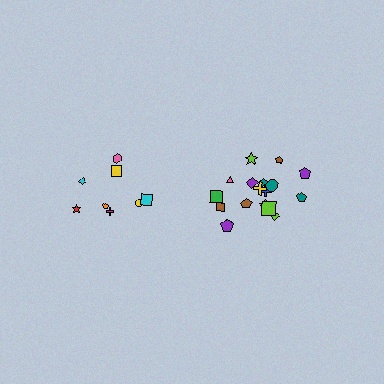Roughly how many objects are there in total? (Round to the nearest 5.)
Roughly 25 objects in total.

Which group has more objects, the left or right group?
The right group.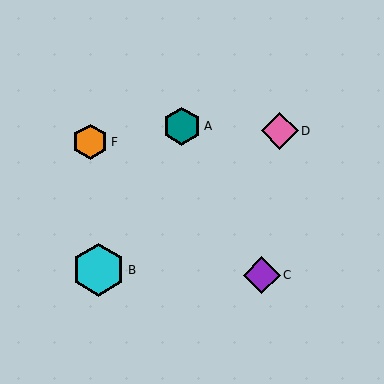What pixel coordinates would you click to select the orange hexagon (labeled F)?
Click at (90, 142) to select the orange hexagon F.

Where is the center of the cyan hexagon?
The center of the cyan hexagon is at (99, 270).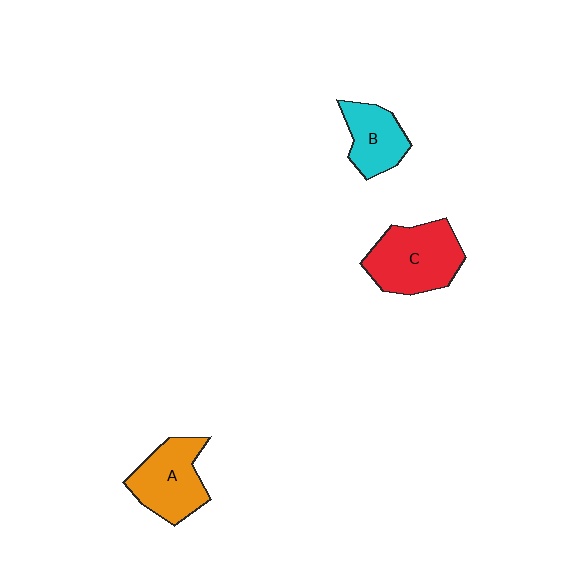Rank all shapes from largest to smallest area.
From largest to smallest: C (red), A (orange), B (cyan).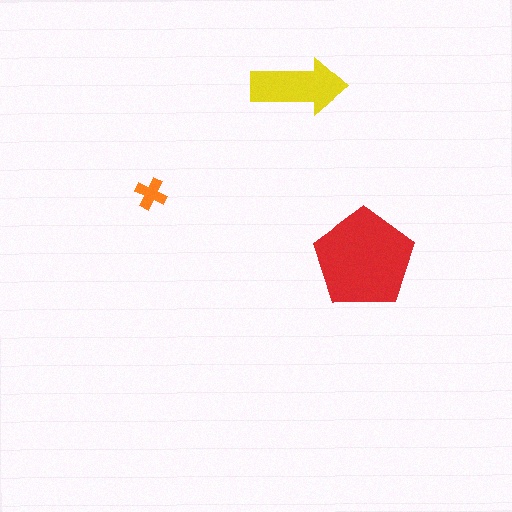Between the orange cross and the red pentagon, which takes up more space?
The red pentagon.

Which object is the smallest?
The orange cross.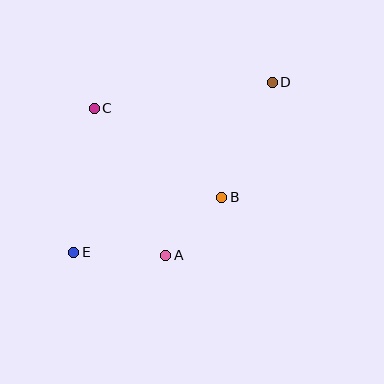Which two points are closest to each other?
Points A and B are closest to each other.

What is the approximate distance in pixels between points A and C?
The distance between A and C is approximately 164 pixels.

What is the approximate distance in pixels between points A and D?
The distance between A and D is approximately 203 pixels.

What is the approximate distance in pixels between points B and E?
The distance between B and E is approximately 158 pixels.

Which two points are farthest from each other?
Points D and E are farthest from each other.